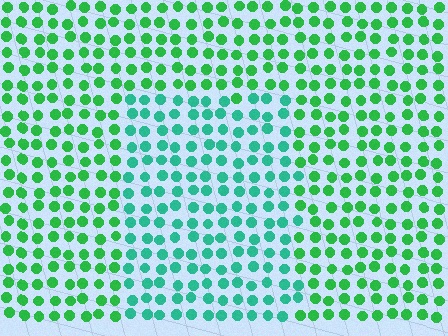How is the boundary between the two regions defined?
The boundary is defined purely by a slight shift in hue (about 33 degrees). Spacing, size, and orientation are identical on both sides.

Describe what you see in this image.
The image is filled with small green elements in a uniform arrangement. A rectangle-shaped region is visible where the elements are tinted to a slightly different hue, forming a subtle color boundary.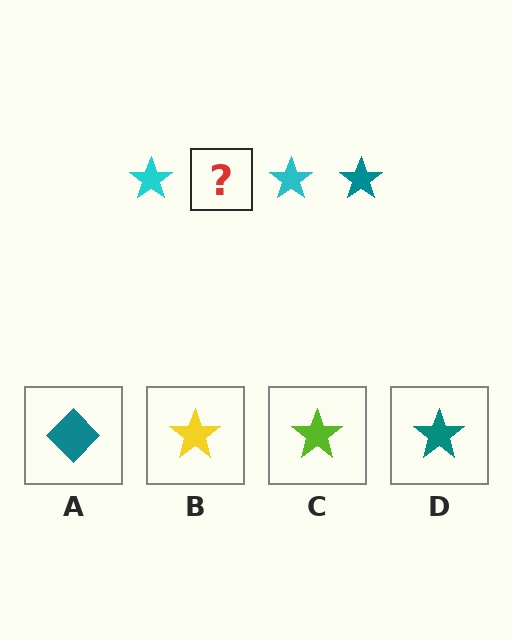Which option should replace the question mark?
Option D.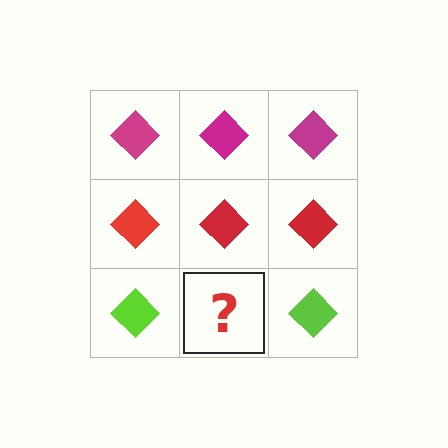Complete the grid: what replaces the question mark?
The question mark should be replaced with a lime diamond.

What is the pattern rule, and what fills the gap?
The rule is that each row has a consistent color. The gap should be filled with a lime diamond.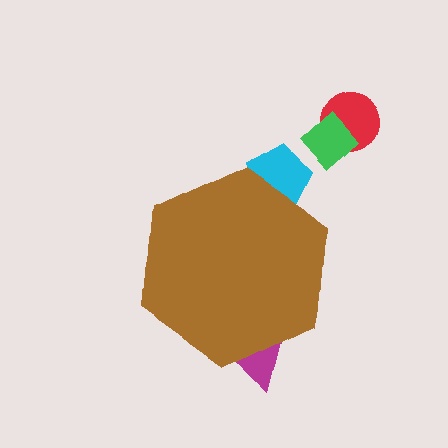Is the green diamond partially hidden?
No, the green diamond is fully visible.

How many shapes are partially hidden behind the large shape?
2 shapes are partially hidden.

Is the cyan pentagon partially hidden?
Yes, the cyan pentagon is partially hidden behind the brown hexagon.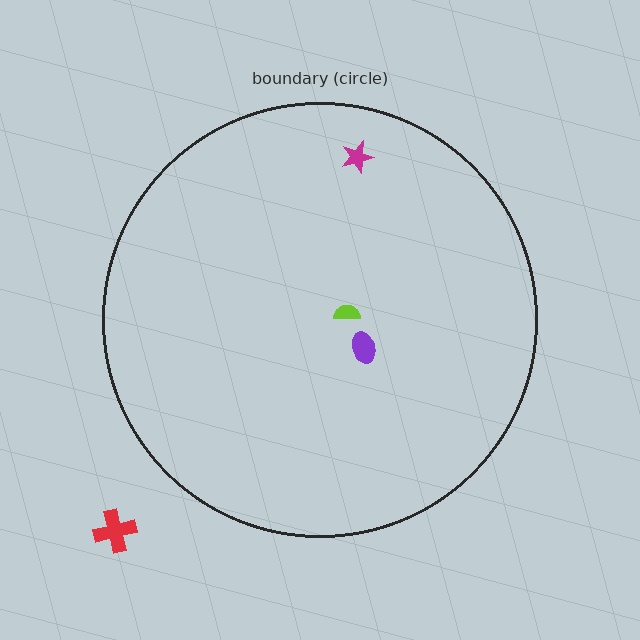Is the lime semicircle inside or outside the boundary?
Inside.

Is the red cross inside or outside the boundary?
Outside.